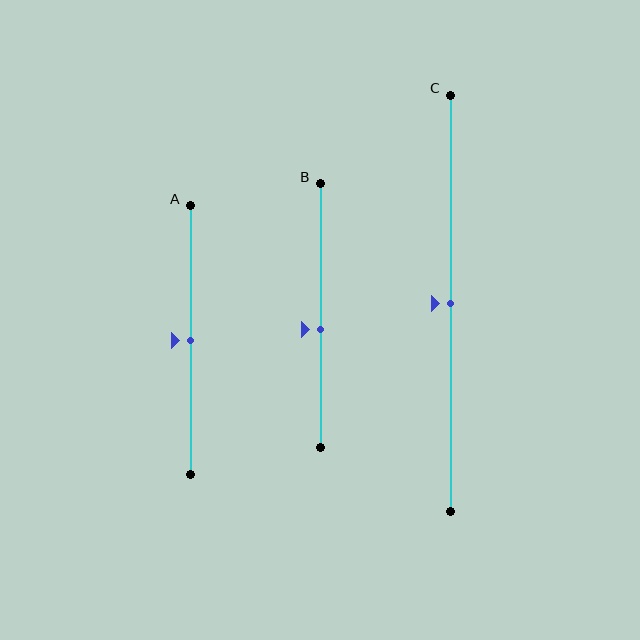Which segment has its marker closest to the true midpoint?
Segment A has its marker closest to the true midpoint.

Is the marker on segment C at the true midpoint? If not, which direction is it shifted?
Yes, the marker on segment C is at the true midpoint.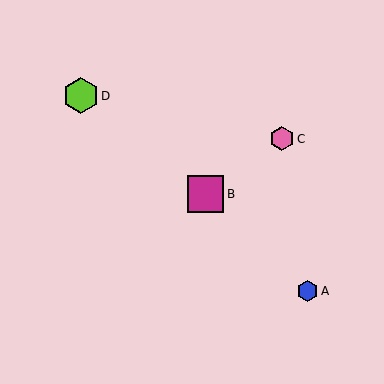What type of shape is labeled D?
Shape D is a lime hexagon.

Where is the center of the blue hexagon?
The center of the blue hexagon is at (307, 291).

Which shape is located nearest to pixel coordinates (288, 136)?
The pink hexagon (labeled C) at (282, 139) is nearest to that location.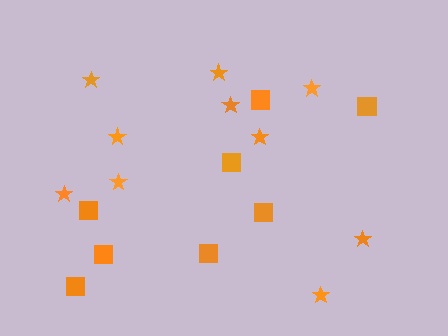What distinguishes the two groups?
There are 2 groups: one group of stars (10) and one group of squares (8).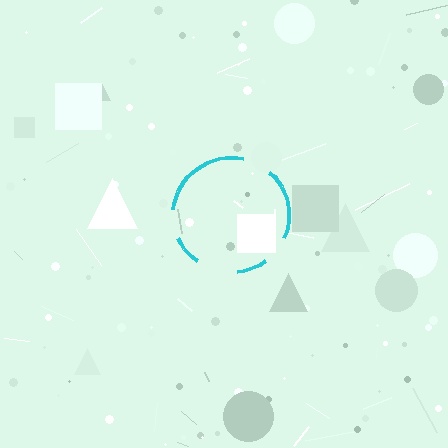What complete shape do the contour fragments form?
The contour fragments form a circle.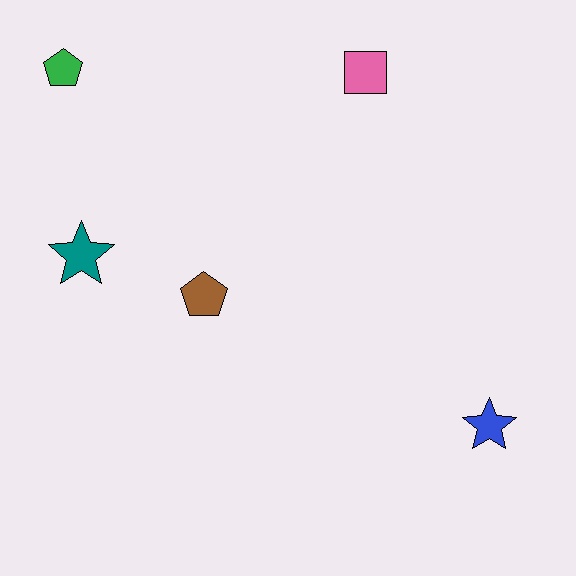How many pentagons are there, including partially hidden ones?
There are 2 pentagons.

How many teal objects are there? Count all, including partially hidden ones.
There is 1 teal object.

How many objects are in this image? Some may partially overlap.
There are 5 objects.